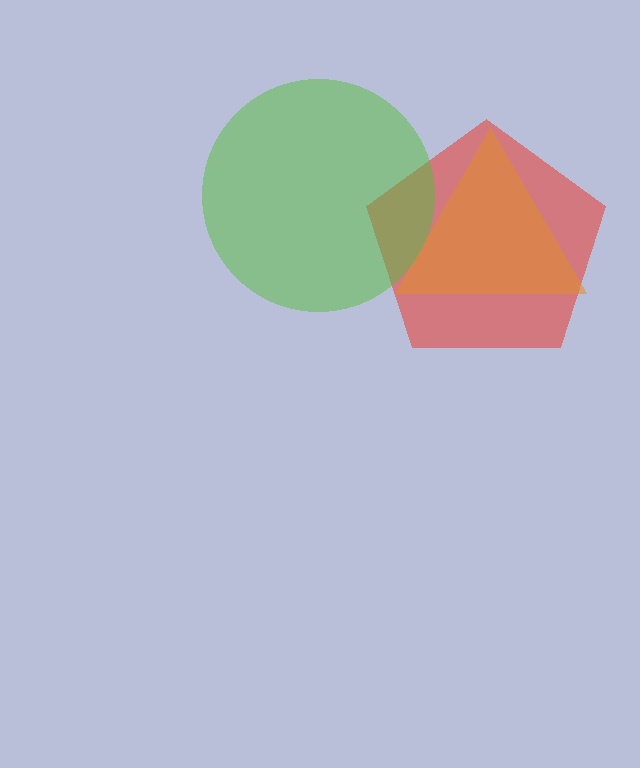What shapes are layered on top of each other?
The layered shapes are: a red pentagon, an orange triangle, a lime circle.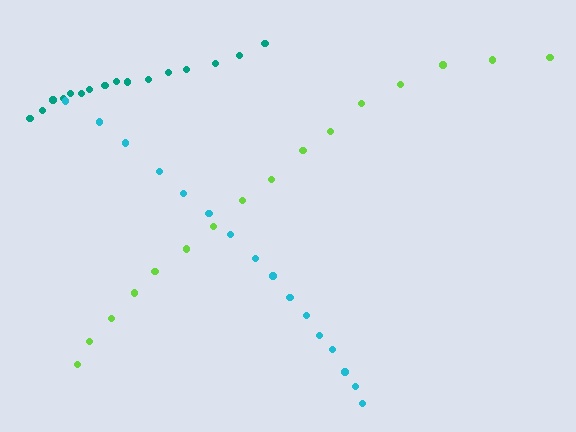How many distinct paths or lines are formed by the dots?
There are 3 distinct paths.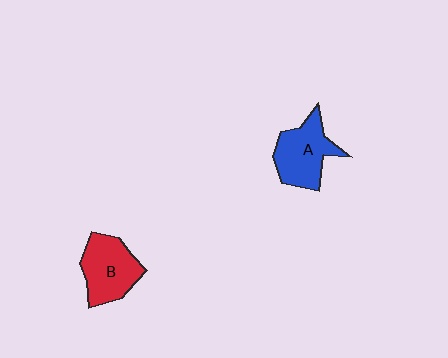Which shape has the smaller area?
Shape A (blue).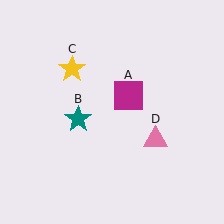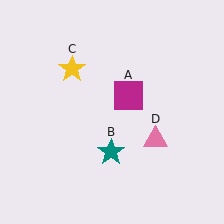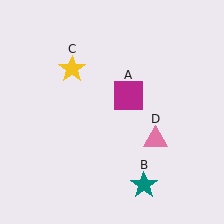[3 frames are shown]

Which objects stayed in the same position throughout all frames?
Magenta square (object A) and yellow star (object C) and pink triangle (object D) remained stationary.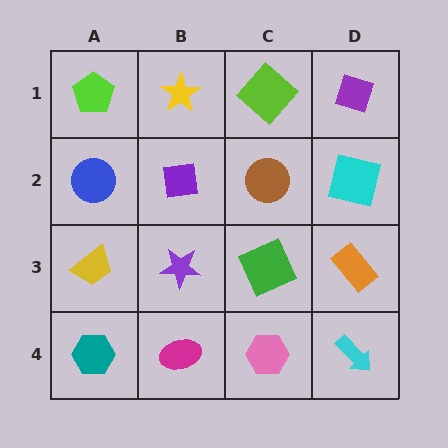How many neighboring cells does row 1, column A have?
2.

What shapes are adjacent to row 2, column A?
A lime pentagon (row 1, column A), a yellow trapezoid (row 3, column A), a purple square (row 2, column B).